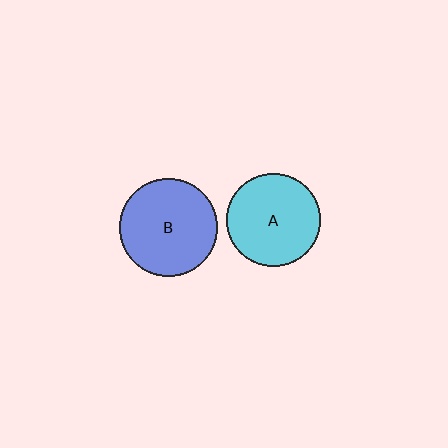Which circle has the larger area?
Circle B (blue).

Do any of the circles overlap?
No, none of the circles overlap.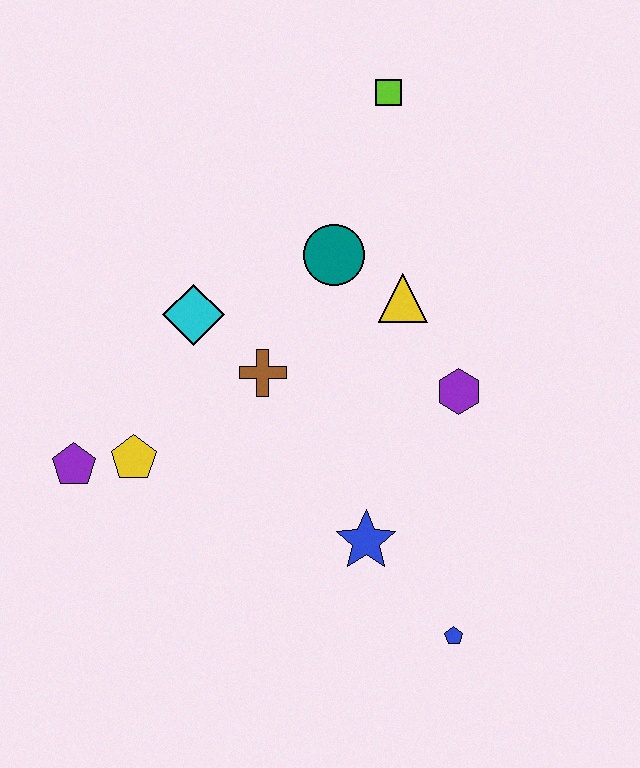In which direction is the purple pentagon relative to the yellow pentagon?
The purple pentagon is to the left of the yellow pentagon.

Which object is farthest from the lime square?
The blue pentagon is farthest from the lime square.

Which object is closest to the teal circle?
The yellow triangle is closest to the teal circle.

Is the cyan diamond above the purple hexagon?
Yes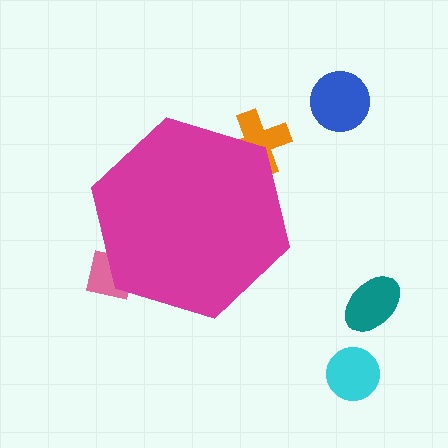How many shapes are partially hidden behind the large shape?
2 shapes are partially hidden.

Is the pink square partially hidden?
Yes, the pink square is partially hidden behind the magenta hexagon.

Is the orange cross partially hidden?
Yes, the orange cross is partially hidden behind the magenta hexagon.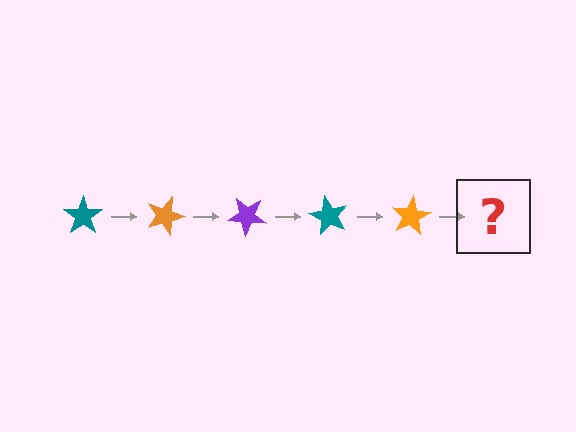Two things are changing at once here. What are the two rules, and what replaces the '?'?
The two rules are that it rotates 20 degrees each step and the color cycles through teal, orange, and purple. The '?' should be a purple star, rotated 100 degrees from the start.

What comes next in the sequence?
The next element should be a purple star, rotated 100 degrees from the start.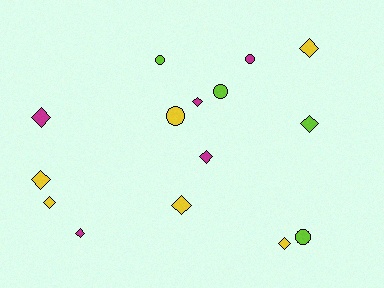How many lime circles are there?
There are 3 lime circles.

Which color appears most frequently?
Yellow, with 6 objects.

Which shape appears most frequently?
Diamond, with 10 objects.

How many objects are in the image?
There are 15 objects.